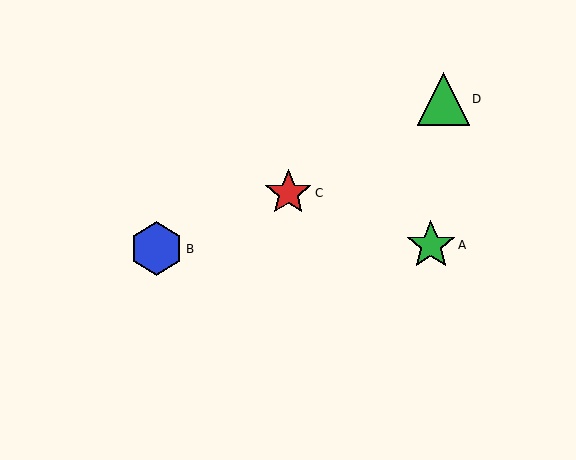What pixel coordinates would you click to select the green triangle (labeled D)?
Click at (443, 99) to select the green triangle D.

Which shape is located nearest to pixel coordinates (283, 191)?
The red star (labeled C) at (288, 193) is nearest to that location.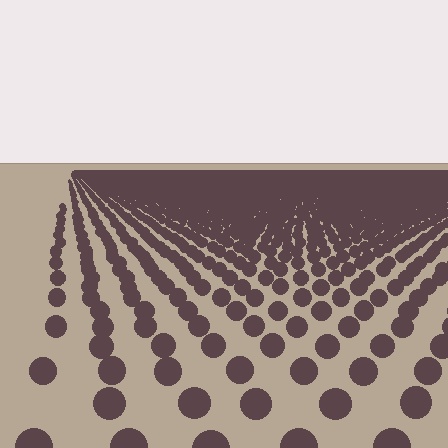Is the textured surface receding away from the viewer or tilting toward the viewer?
The surface is receding away from the viewer. Texture elements get smaller and denser toward the top.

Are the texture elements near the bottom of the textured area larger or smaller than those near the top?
Larger. Near the bottom, elements are closer to the viewer and appear at a bigger on-screen size.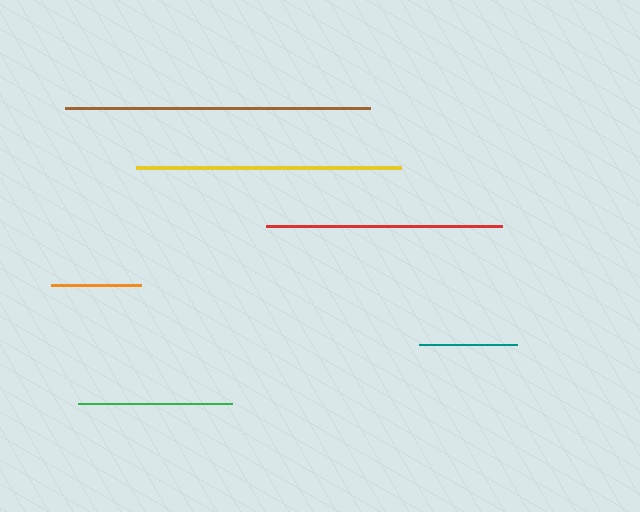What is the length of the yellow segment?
The yellow segment is approximately 265 pixels long.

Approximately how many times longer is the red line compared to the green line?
The red line is approximately 1.5 times the length of the green line.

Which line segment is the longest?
The brown line is the longest at approximately 305 pixels.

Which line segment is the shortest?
The orange line is the shortest at approximately 90 pixels.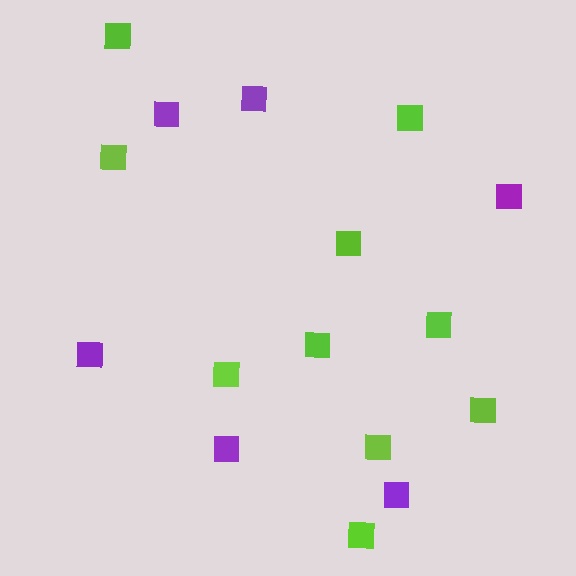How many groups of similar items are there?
There are 2 groups: one group of purple squares (6) and one group of lime squares (10).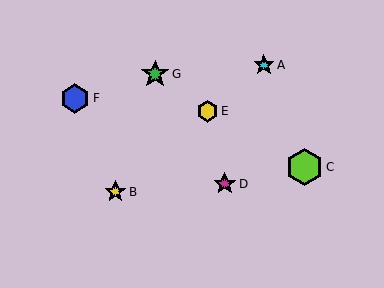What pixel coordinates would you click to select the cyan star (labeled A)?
Click at (264, 65) to select the cyan star A.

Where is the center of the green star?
The center of the green star is at (155, 74).